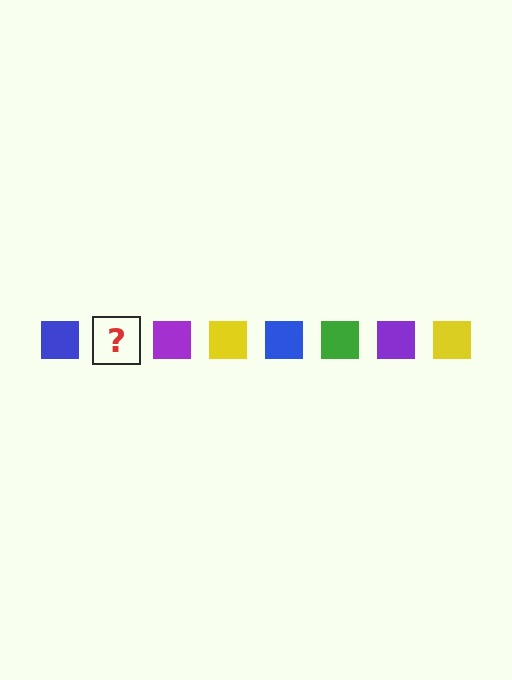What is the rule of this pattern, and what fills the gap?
The rule is that the pattern cycles through blue, green, purple, yellow squares. The gap should be filled with a green square.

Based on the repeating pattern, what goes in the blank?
The blank should be a green square.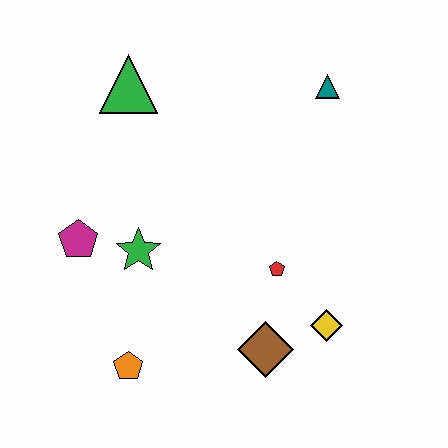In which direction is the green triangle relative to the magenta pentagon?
The green triangle is above the magenta pentagon.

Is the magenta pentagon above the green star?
Yes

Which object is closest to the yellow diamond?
The brown diamond is closest to the yellow diamond.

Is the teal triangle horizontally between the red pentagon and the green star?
No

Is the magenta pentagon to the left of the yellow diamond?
Yes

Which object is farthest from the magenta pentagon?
The teal triangle is farthest from the magenta pentagon.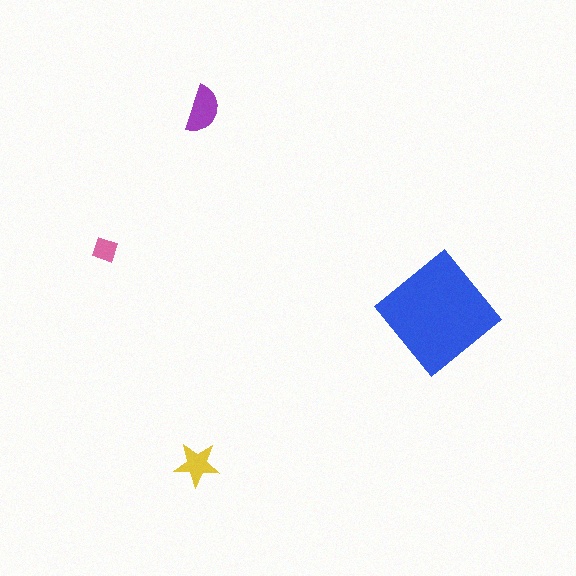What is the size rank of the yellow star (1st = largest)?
3rd.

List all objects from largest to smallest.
The blue diamond, the purple semicircle, the yellow star, the pink diamond.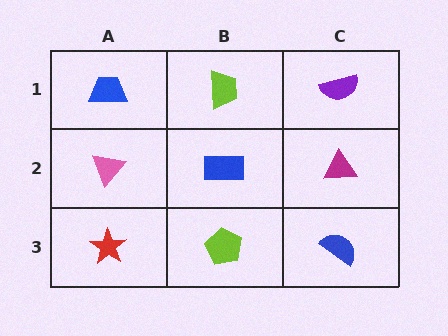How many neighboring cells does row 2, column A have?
3.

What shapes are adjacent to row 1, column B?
A blue rectangle (row 2, column B), a blue trapezoid (row 1, column A), a purple semicircle (row 1, column C).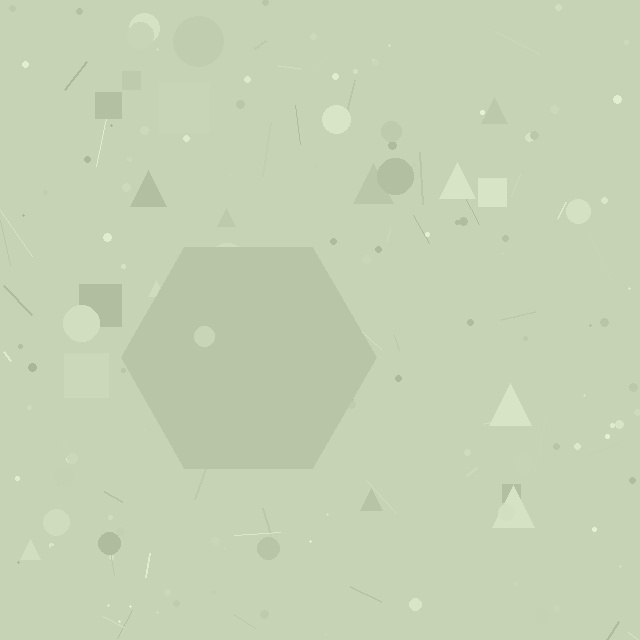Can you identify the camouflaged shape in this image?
The camouflaged shape is a hexagon.